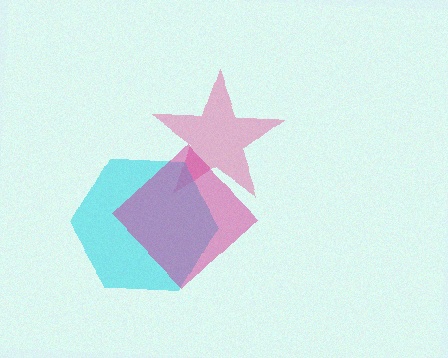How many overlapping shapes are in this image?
There are 3 overlapping shapes in the image.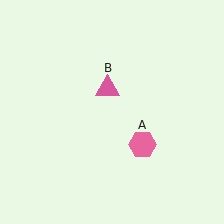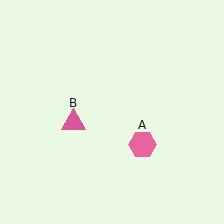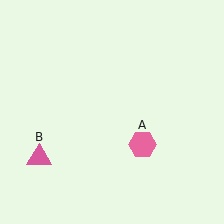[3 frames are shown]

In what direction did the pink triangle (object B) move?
The pink triangle (object B) moved down and to the left.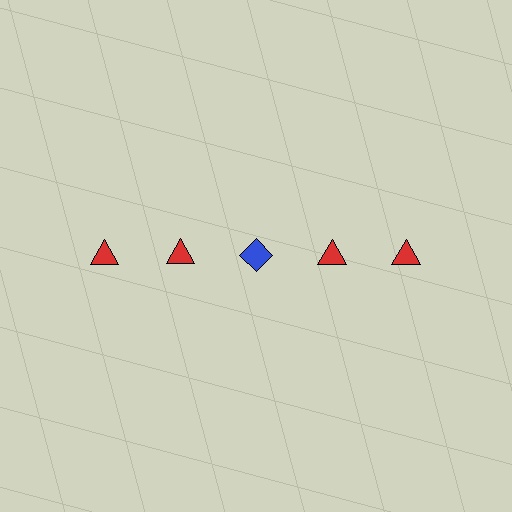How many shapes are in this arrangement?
There are 5 shapes arranged in a grid pattern.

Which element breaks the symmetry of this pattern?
The blue diamond in the top row, center column breaks the symmetry. All other shapes are red triangles.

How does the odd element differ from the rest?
It differs in both color (blue instead of red) and shape (diamond instead of triangle).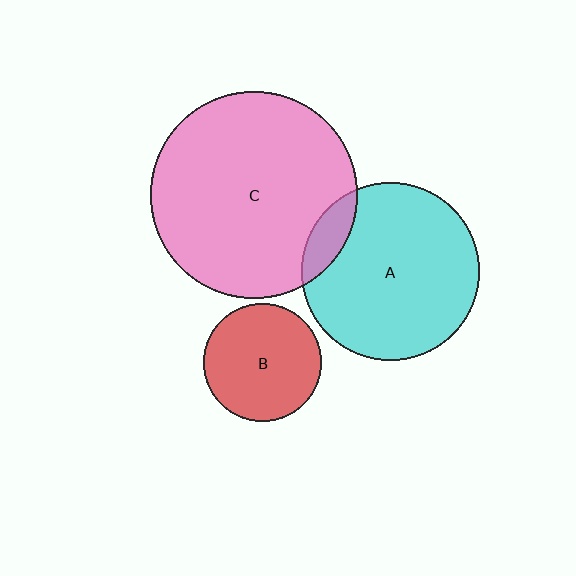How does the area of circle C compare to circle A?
Approximately 1.4 times.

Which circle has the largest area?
Circle C (pink).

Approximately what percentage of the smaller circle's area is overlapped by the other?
Approximately 10%.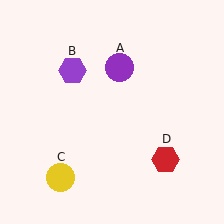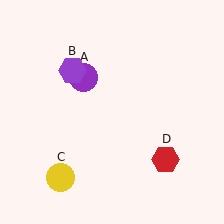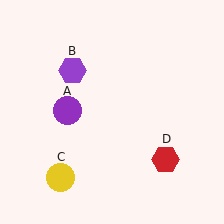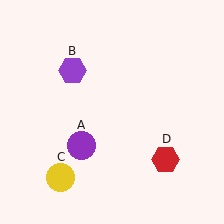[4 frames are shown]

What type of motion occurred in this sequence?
The purple circle (object A) rotated counterclockwise around the center of the scene.